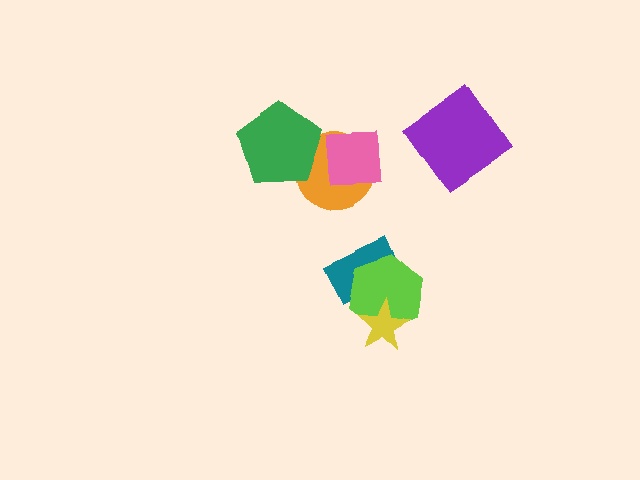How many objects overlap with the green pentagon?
1 object overlaps with the green pentagon.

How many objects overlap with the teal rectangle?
1 object overlaps with the teal rectangle.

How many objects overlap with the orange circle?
2 objects overlap with the orange circle.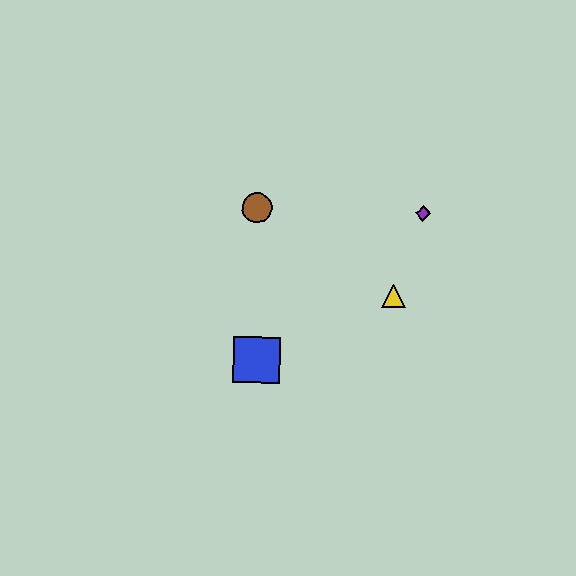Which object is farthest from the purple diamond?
The blue square is farthest from the purple diamond.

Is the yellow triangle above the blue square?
Yes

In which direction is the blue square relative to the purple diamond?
The blue square is to the left of the purple diamond.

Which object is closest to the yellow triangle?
The purple diamond is closest to the yellow triangle.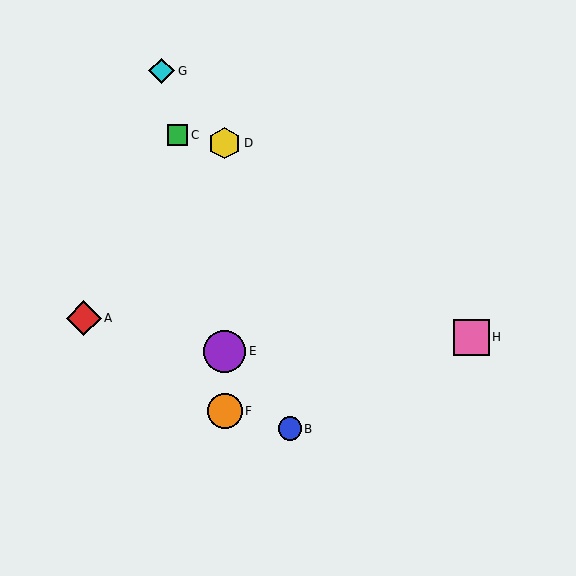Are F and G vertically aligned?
No, F is at x≈225 and G is at x≈162.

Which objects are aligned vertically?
Objects D, E, F are aligned vertically.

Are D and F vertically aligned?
Yes, both are at x≈225.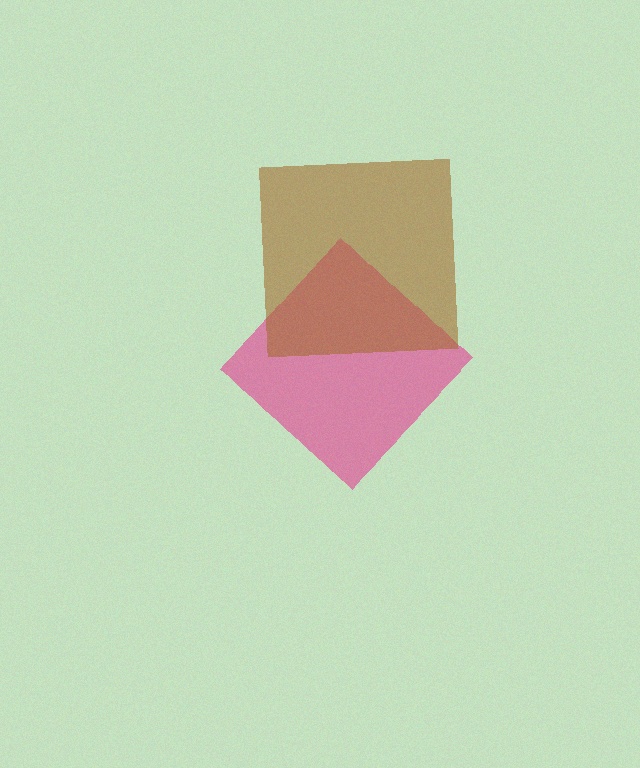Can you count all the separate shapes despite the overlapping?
Yes, there are 2 separate shapes.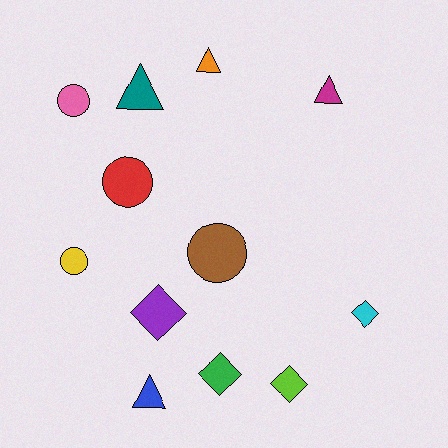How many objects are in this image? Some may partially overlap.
There are 12 objects.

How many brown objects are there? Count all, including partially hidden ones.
There is 1 brown object.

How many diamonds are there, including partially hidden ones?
There are 4 diamonds.